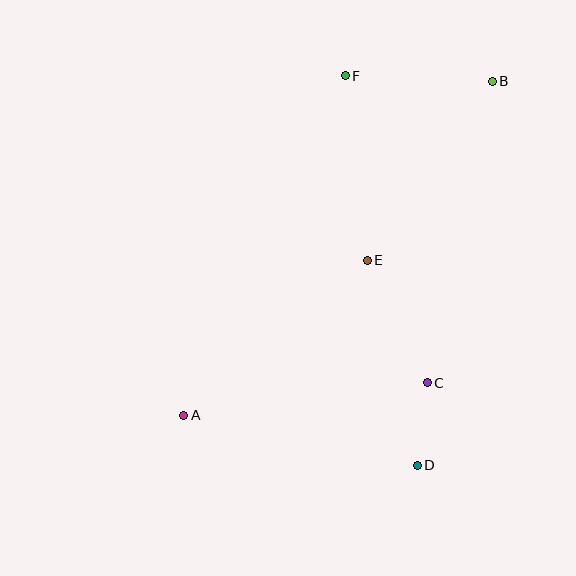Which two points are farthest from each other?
Points A and B are farthest from each other.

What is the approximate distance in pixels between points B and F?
The distance between B and F is approximately 147 pixels.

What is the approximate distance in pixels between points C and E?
The distance between C and E is approximately 136 pixels.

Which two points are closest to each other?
Points C and D are closest to each other.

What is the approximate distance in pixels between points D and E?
The distance between D and E is approximately 211 pixels.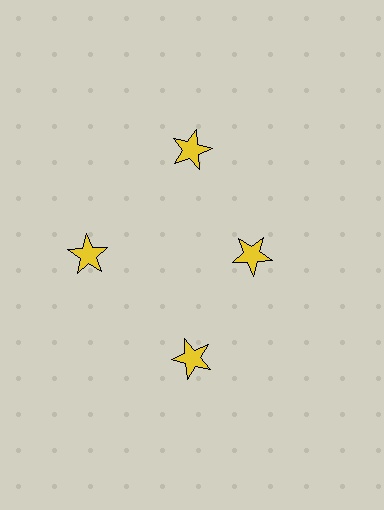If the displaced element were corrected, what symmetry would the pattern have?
It would have 4-fold rotational symmetry — the pattern would map onto itself every 90 degrees.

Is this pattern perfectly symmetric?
No. The 4 yellow stars are arranged in a ring, but one element near the 3 o'clock position is pulled inward toward the center, breaking the 4-fold rotational symmetry.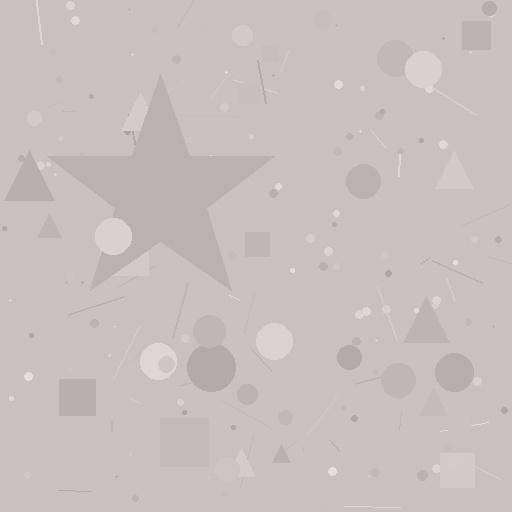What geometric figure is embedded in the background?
A star is embedded in the background.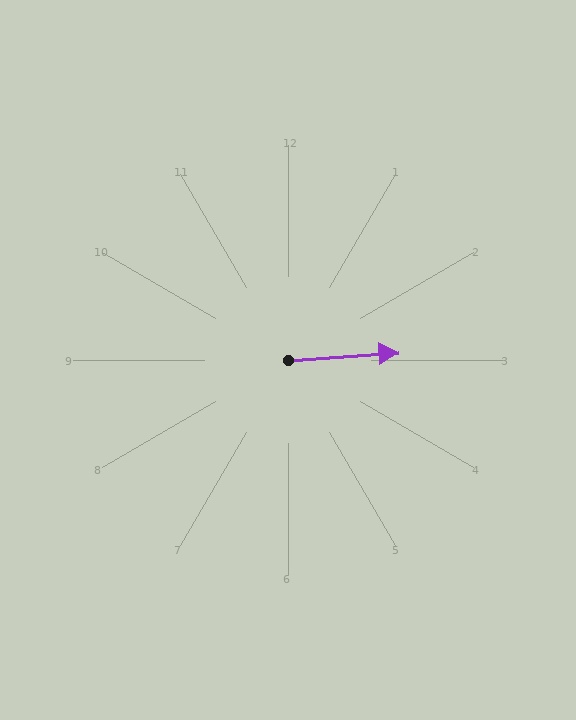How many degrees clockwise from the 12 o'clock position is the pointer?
Approximately 86 degrees.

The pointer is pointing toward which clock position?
Roughly 3 o'clock.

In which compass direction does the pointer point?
East.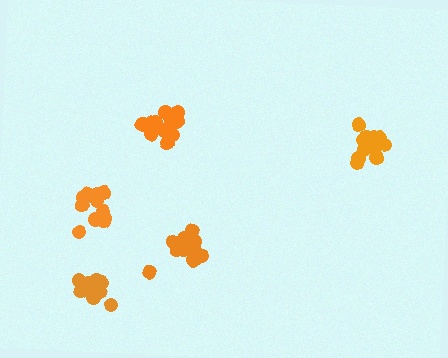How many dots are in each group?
Group 1: 15 dots, Group 2: 12 dots, Group 3: 13 dots, Group 4: 11 dots, Group 5: 15 dots (66 total).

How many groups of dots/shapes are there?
There are 5 groups.